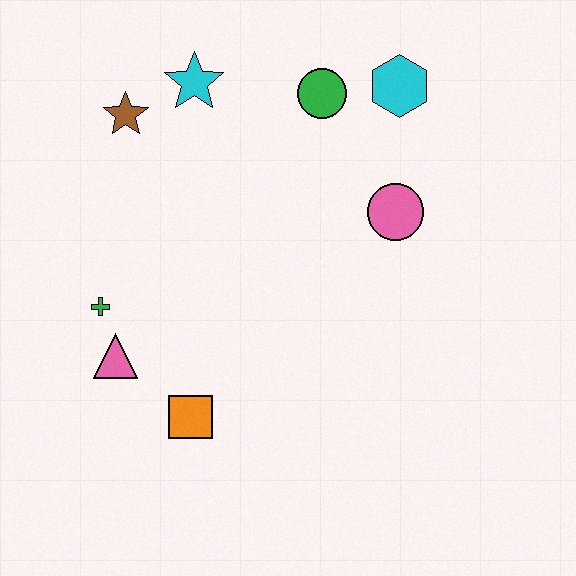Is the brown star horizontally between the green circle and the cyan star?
No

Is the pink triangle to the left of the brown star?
Yes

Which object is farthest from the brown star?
The orange square is farthest from the brown star.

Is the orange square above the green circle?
No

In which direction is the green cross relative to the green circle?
The green cross is to the left of the green circle.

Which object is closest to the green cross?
The pink triangle is closest to the green cross.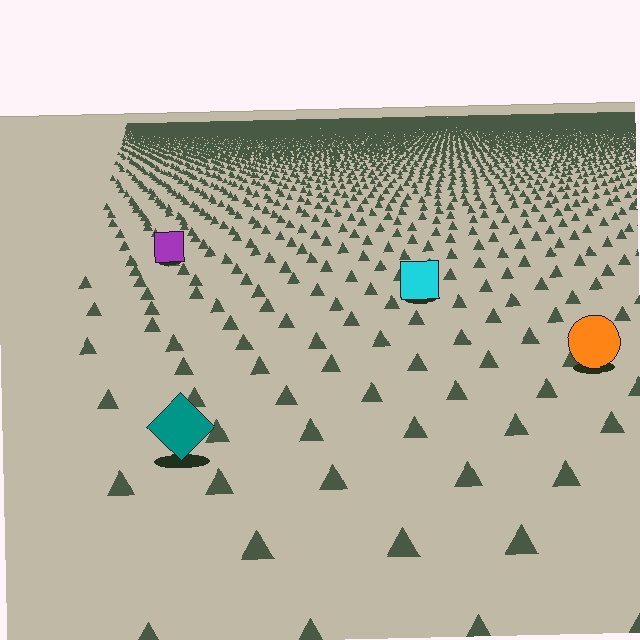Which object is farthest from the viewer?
The purple square is farthest from the viewer. It appears smaller and the ground texture around it is denser.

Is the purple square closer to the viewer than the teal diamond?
No. The teal diamond is closer — you can tell from the texture gradient: the ground texture is coarser near it.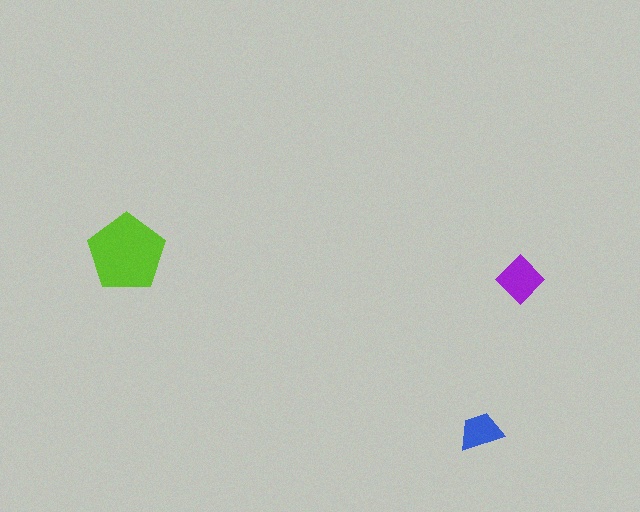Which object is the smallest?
The blue trapezoid.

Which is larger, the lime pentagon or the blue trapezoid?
The lime pentagon.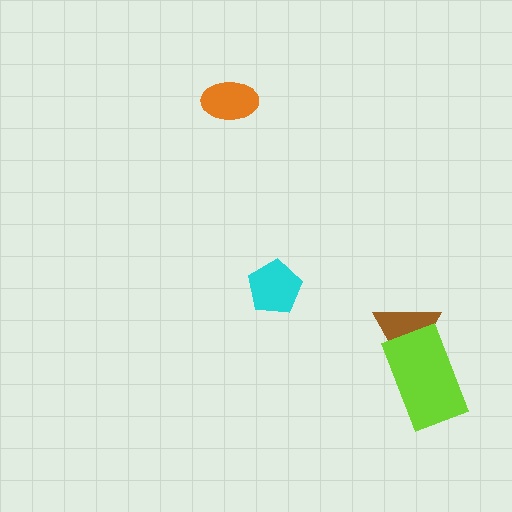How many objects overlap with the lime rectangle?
1 object overlaps with the lime rectangle.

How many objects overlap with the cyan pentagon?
0 objects overlap with the cyan pentagon.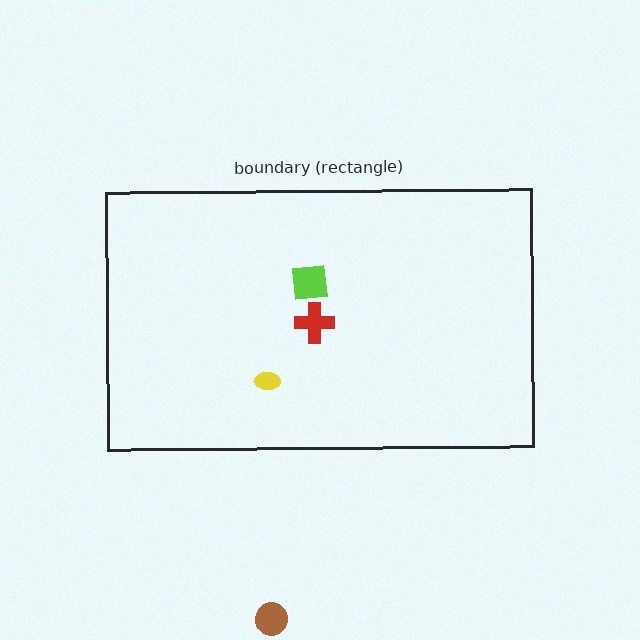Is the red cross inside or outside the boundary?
Inside.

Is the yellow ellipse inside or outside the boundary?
Inside.